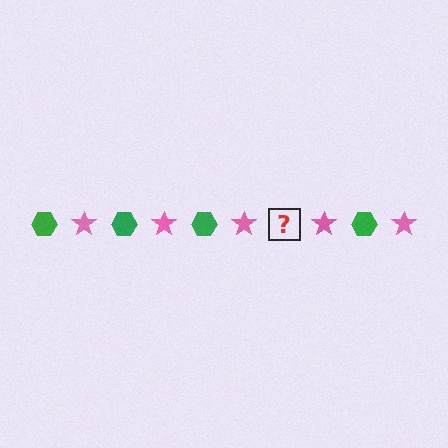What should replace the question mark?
The question mark should be replaced with a green hexagon.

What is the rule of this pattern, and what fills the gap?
The rule is that the pattern alternates between green hexagon and pink star. The gap should be filled with a green hexagon.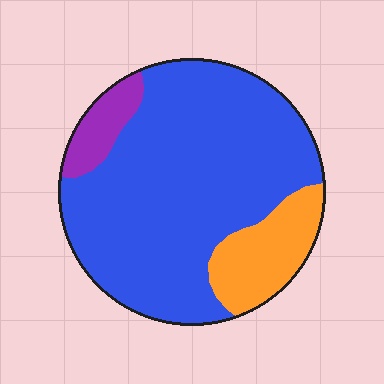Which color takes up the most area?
Blue, at roughly 75%.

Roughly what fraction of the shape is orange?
Orange takes up about one sixth (1/6) of the shape.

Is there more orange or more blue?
Blue.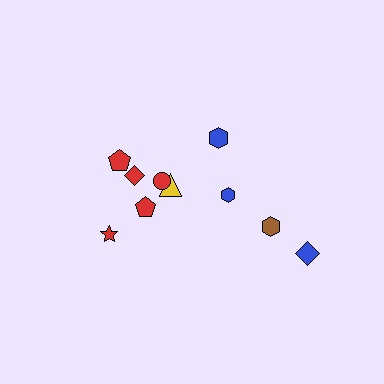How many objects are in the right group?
There are 4 objects.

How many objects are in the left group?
There are 6 objects.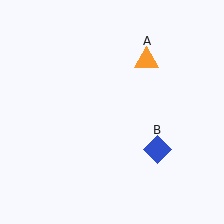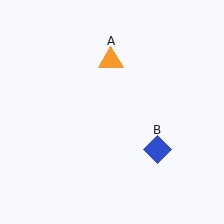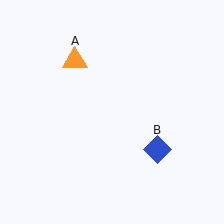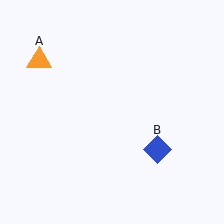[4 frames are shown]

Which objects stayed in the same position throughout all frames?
Blue diamond (object B) remained stationary.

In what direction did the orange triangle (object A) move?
The orange triangle (object A) moved left.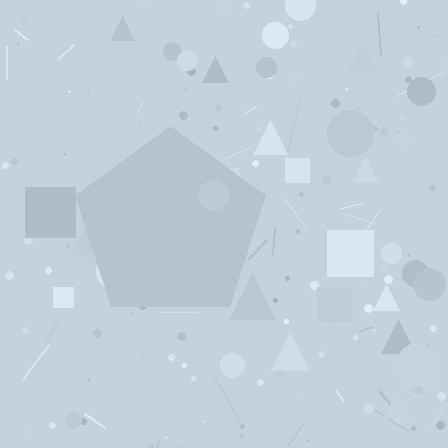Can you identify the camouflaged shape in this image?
The camouflaged shape is a pentagon.